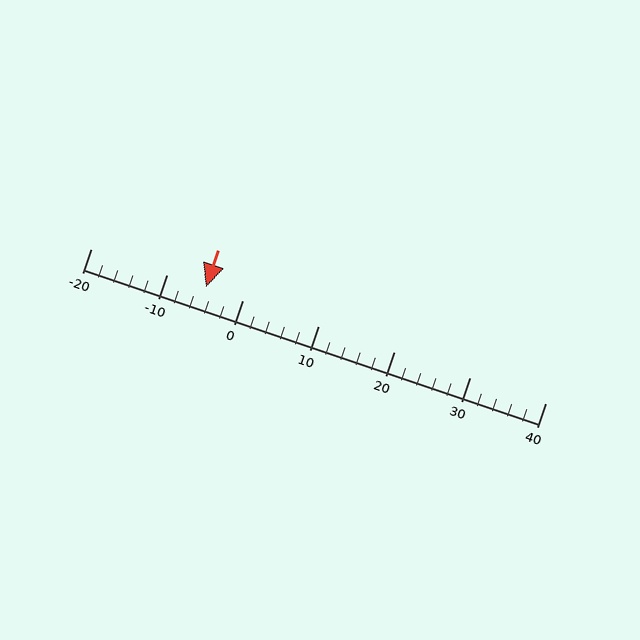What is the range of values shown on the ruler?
The ruler shows values from -20 to 40.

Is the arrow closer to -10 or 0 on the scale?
The arrow is closer to 0.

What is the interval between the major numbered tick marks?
The major tick marks are spaced 10 units apart.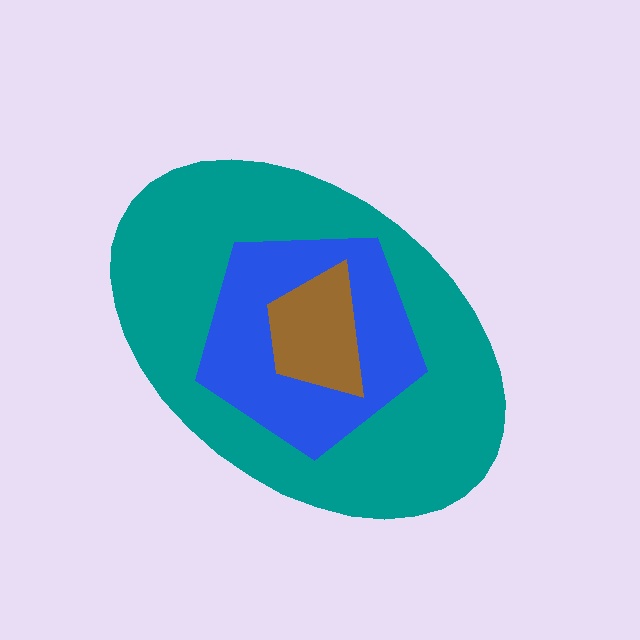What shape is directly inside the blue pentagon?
The brown trapezoid.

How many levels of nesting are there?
3.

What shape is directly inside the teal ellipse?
The blue pentagon.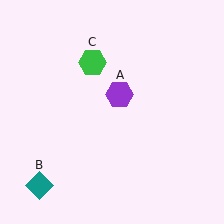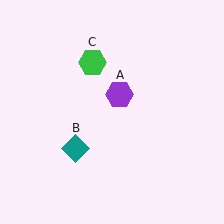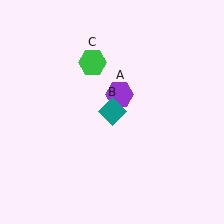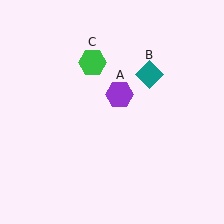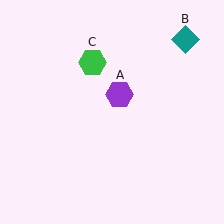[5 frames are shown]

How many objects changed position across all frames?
1 object changed position: teal diamond (object B).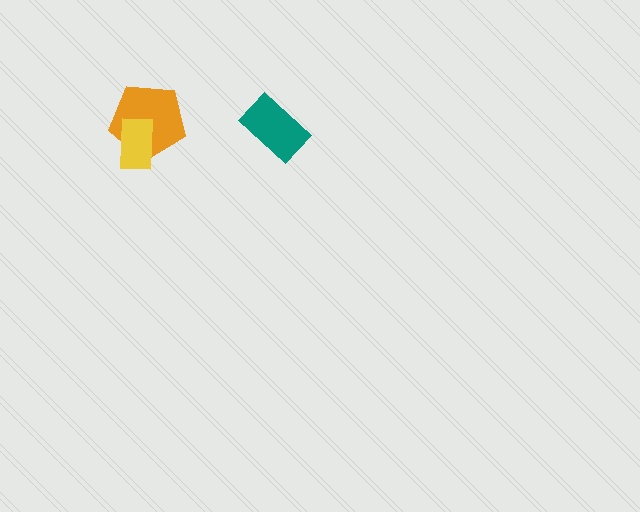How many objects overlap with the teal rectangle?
0 objects overlap with the teal rectangle.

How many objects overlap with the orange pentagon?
1 object overlaps with the orange pentagon.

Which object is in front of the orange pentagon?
The yellow rectangle is in front of the orange pentagon.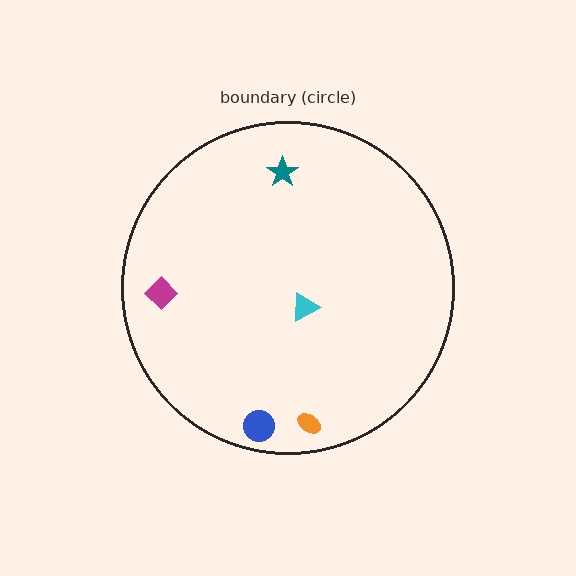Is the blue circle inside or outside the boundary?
Inside.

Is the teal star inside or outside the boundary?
Inside.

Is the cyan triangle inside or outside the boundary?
Inside.